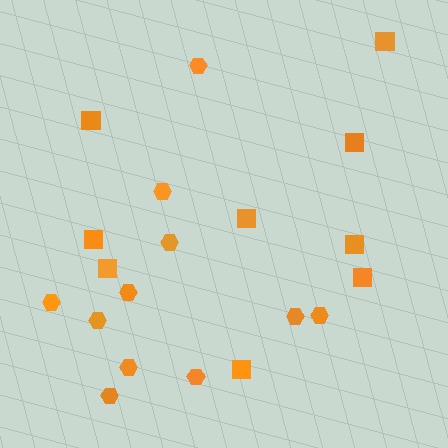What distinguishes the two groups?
There are 2 groups: one group of squares (9) and one group of hexagons (11).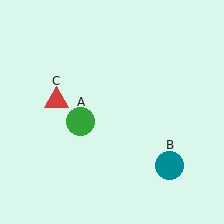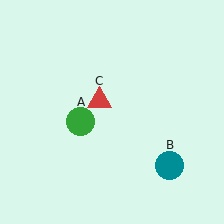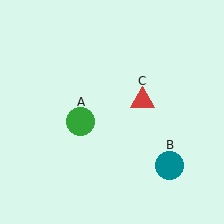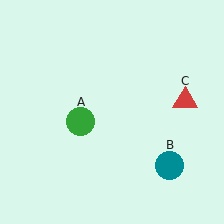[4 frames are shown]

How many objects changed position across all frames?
1 object changed position: red triangle (object C).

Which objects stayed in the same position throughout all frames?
Green circle (object A) and teal circle (object B) remained stationary.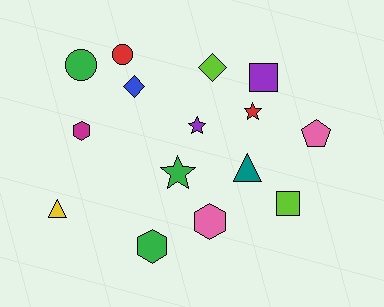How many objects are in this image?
There are 15 objects.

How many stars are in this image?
There are 3 stars.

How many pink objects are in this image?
There are 2 pink objects.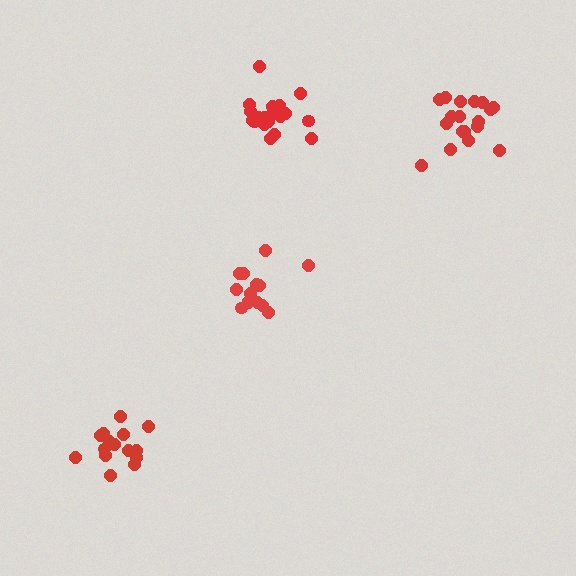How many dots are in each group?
Group 1: 16 dots, Group 2: 14 dots, Group 3: 20 dots, Group 4: 18 dots (68 total).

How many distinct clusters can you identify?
There are 4 distinct clusters.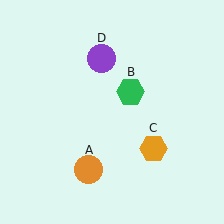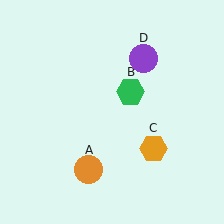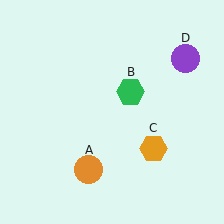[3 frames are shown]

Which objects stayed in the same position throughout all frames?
Orange circle (object A) and green hexagon (object B) and orange hexagon (object C) remained stationary.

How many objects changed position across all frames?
1 object changed position: purple circle (object D).